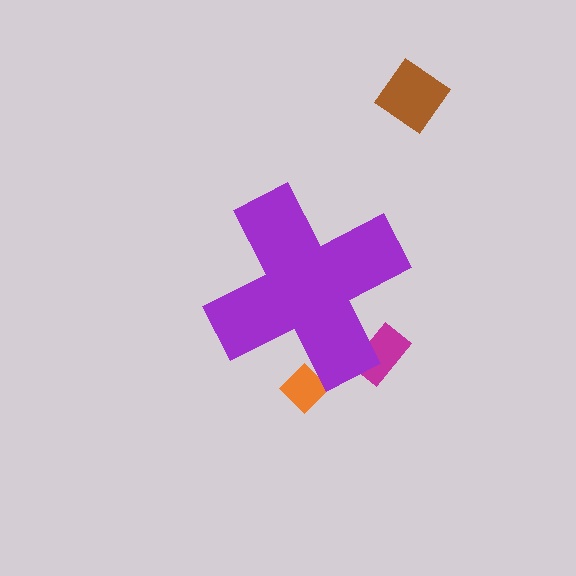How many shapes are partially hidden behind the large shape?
2 shapes are partially hidden.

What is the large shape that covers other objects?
A purple cross.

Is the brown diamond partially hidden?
No, the brown diamond is fully visible.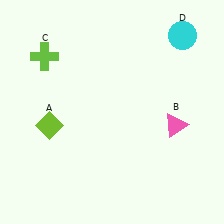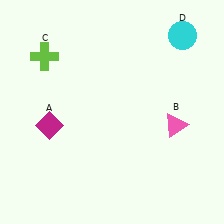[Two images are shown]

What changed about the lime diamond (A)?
In Image 1, A is lime. In Image 2, it changed to magenta.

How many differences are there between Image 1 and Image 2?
There is 1 difference between the two images.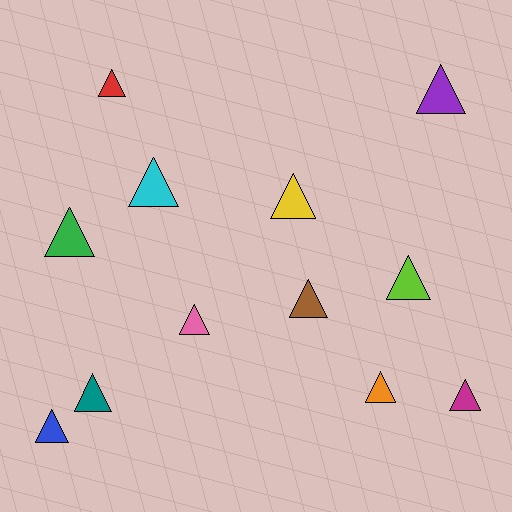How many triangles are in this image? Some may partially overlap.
There are 12 triangles.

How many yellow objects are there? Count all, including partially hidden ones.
There is 1 yellow object.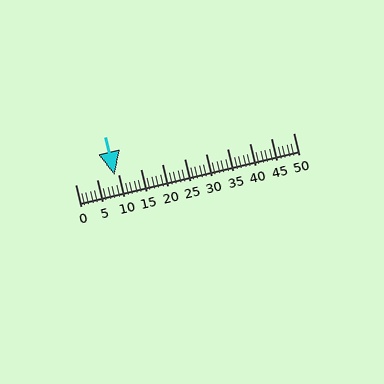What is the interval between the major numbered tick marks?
The major tick marks are spaced 5 units apart.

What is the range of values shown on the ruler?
The ruler shows values from 0 to 50.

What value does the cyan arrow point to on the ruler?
The cyan arrow points to approximately 9.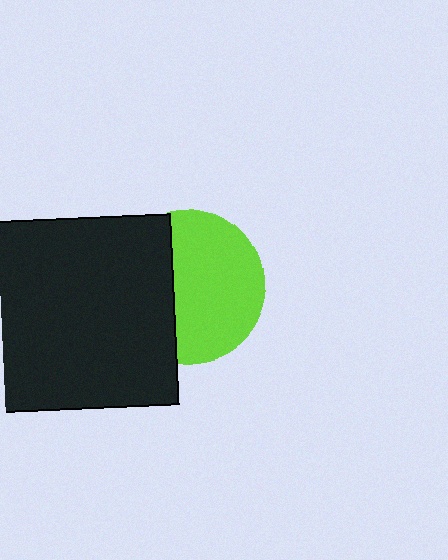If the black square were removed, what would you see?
You would see the complete lime circle.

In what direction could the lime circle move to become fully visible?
The lime circle could move right. That would shift it out from behind the black square entirely.